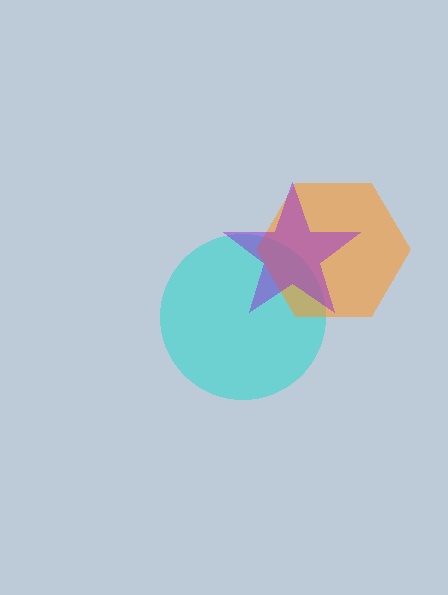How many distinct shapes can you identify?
There are 3 distinct shapes: a cyan circle, an orange hexagon, a purple star.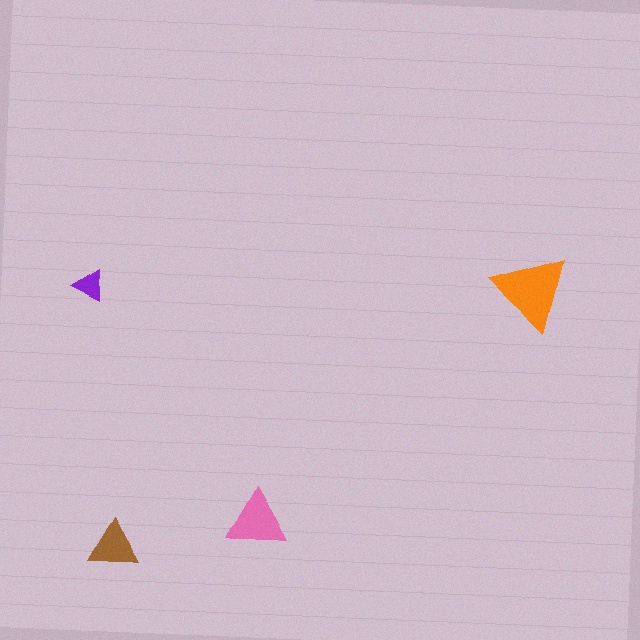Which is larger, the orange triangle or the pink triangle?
The orange one.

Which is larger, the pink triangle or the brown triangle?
The pink one.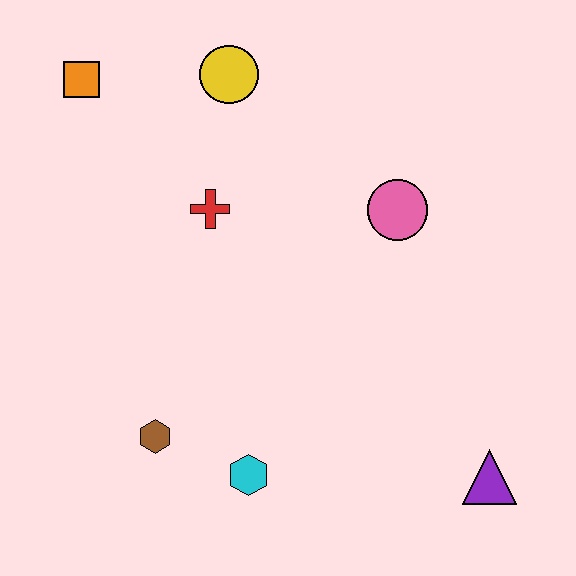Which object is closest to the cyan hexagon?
The brown hexagon is closest to the cyan hexagon.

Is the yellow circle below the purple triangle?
No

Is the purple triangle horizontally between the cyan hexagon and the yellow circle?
No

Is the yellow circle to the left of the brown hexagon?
No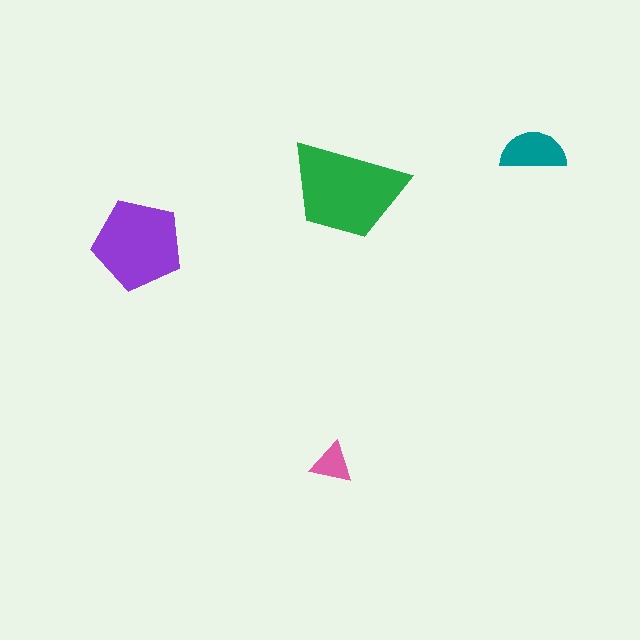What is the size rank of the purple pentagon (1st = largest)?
2nd.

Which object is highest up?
The teal semicircle is topmost.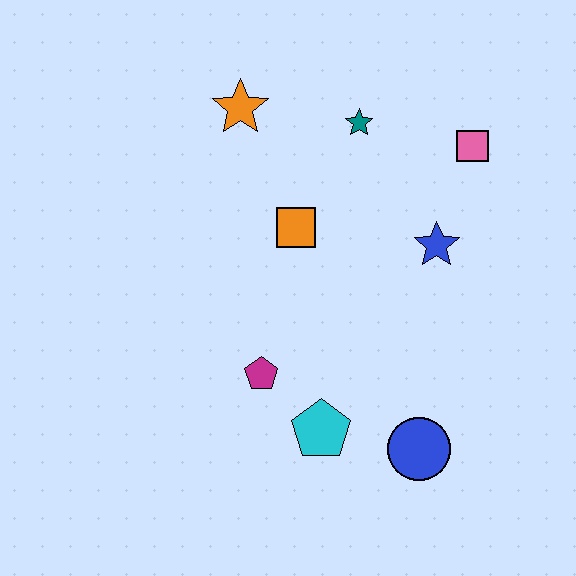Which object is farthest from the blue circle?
The orange star is farthest from the blue circle.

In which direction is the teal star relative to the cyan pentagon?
The teal star is above the cyan pentagon.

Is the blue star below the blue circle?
No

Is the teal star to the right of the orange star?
Yes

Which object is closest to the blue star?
The pink square is closest to the blue star.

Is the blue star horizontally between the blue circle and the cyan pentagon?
No